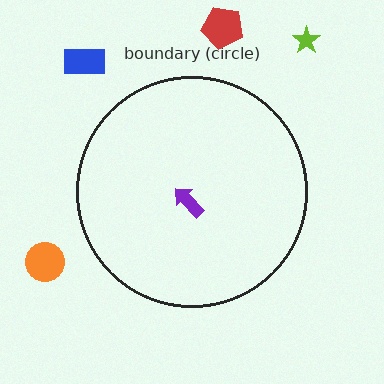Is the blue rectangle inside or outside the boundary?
Outside.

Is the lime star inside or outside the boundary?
Outside.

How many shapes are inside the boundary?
1 inside, 4 outside.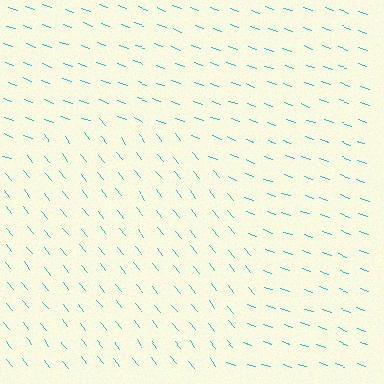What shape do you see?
I see a circle.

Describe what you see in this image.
The image is filled with small cyan line segments. A circle region in the image has lines oriented differently from the surrounding lines, creating a visible texture boundary.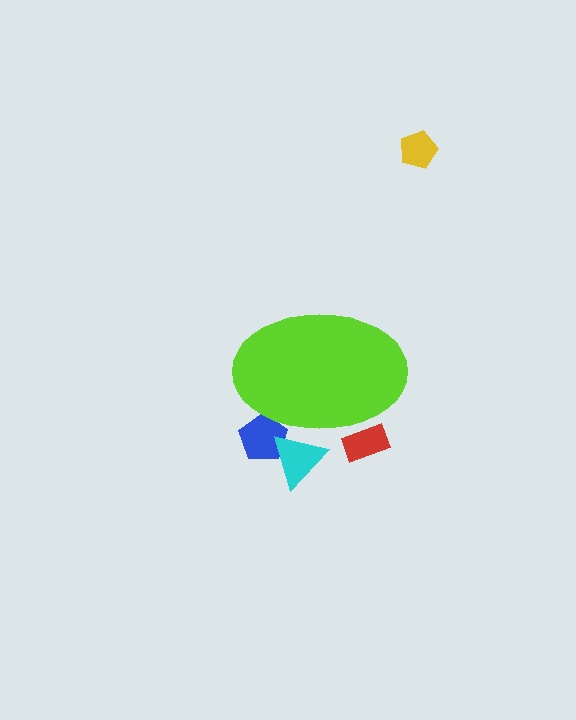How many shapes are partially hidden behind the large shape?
3 shapes are partially hidden.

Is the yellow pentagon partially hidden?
No, the yellow pentagon is fully visible.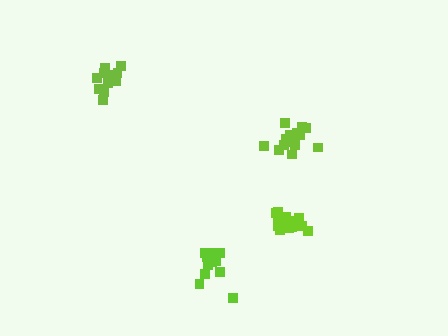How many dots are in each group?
Group 1: 13 dots, Group 2: 15 dots, Group 3: 14 dots, Group 4: 12 dots (54 total).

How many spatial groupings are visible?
There are 4 spatial groupings.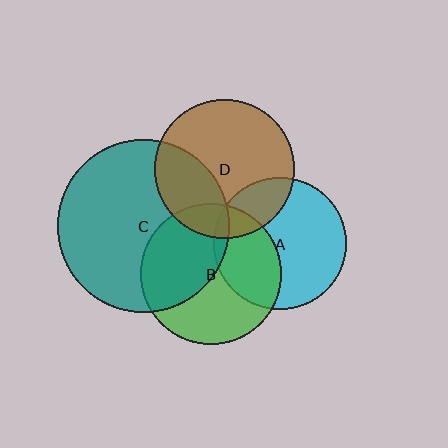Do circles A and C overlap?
Yes.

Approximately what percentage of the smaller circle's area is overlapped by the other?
Approximately 5%.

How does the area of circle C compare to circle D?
Approximately 1.5 times.